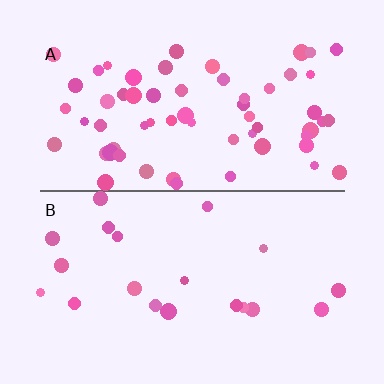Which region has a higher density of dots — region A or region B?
A (the top).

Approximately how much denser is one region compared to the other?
Approximately 3.0× — region A over region B.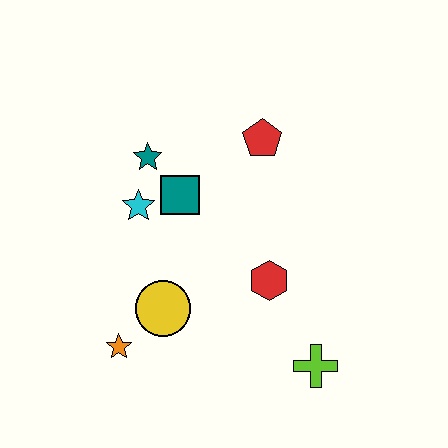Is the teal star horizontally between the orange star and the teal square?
Yes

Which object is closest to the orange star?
The yellow circle is closest to the orange star.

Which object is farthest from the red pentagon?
The orange star is farthest from the red pentagon.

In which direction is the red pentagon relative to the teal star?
The red pentagon is to the right of the teal star.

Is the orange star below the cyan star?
Yes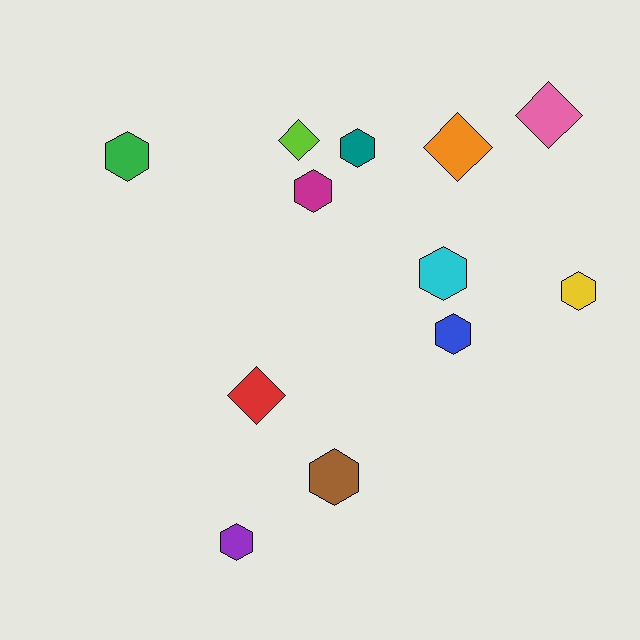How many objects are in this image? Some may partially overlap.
There are 12 objects.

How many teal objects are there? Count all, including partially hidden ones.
There is 1 teal object.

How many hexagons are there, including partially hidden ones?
There are 8 hexagons.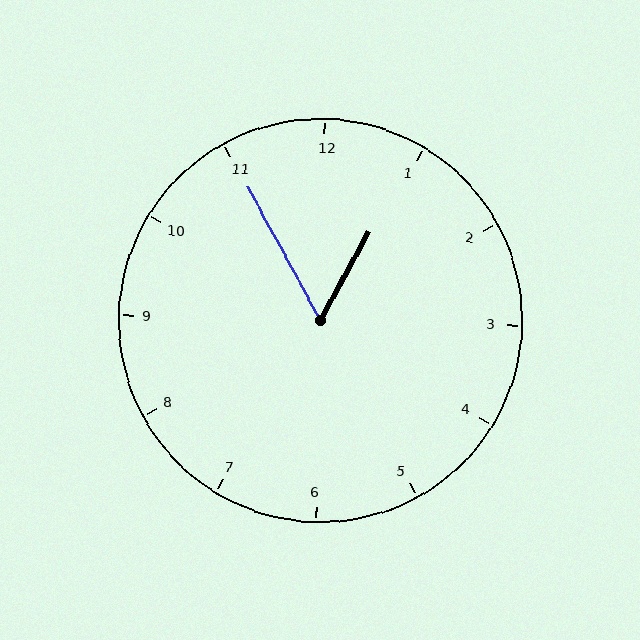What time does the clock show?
12:55.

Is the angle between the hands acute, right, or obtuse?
It is acute.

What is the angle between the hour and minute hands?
Approximately 58 degrees.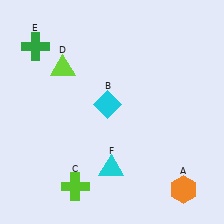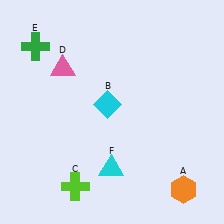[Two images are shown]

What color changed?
The triangle (D) changed from lime in Image 1 to pink in Image 2.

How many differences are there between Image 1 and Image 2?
There is 1 difference between the two images.